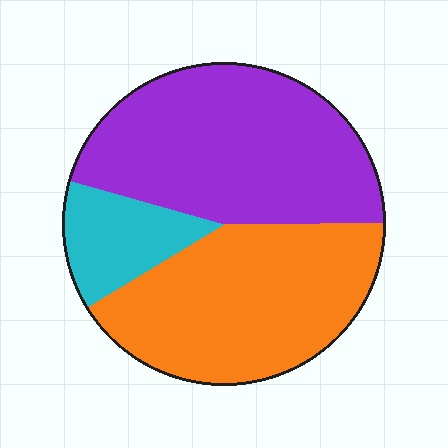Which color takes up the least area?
Cyan, at roughly 15%.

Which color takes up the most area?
Purple, at roughly 45%.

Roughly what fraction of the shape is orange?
Orange takes up about two fifths (2/5) of the shape.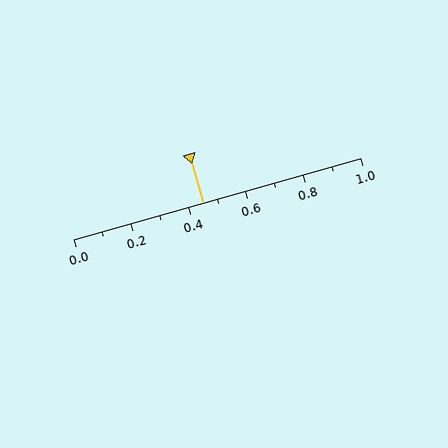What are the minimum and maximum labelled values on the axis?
The axis runs from 0.0 to 1.0.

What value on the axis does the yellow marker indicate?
The marker indicates approximately 0.45.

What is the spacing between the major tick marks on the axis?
The major ticks are spaced 0.2 apart.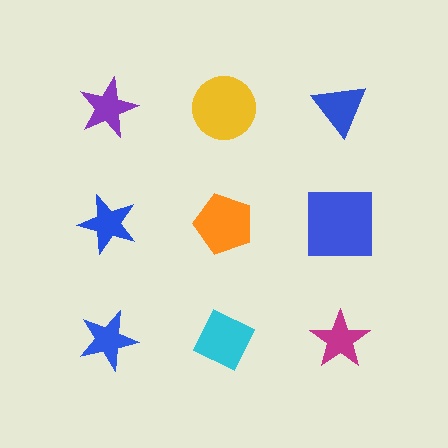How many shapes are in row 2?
3 shapes.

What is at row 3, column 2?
A cyan diamond.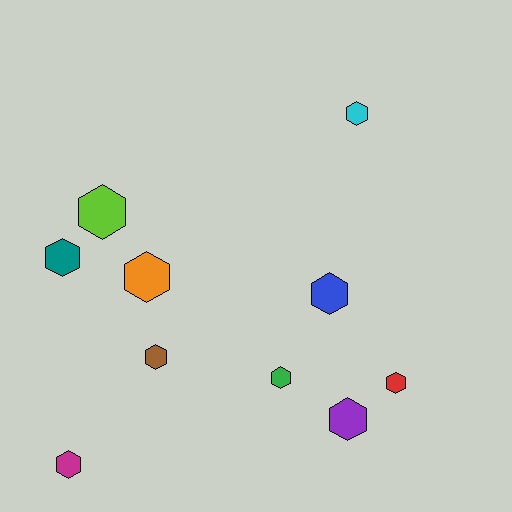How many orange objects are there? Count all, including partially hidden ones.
There is 1 orange object.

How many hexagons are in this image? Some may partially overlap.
There are 10 hexagons.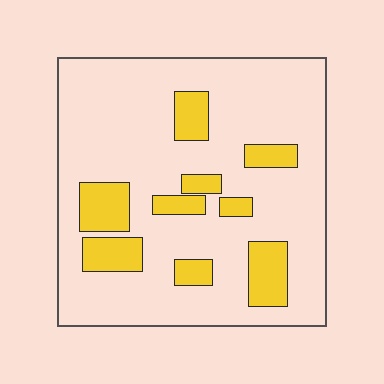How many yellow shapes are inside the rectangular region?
9.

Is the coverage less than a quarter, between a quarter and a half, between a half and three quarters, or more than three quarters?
Less than a quarter.